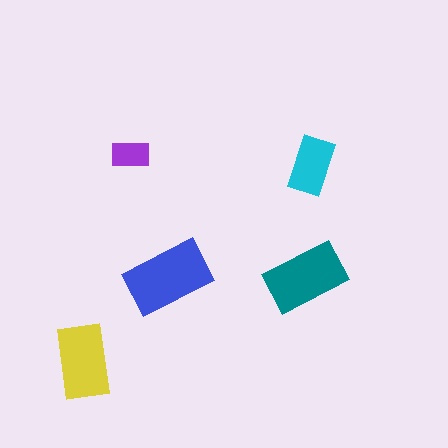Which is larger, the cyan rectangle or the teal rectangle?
The teal one.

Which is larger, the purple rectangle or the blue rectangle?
The blue one.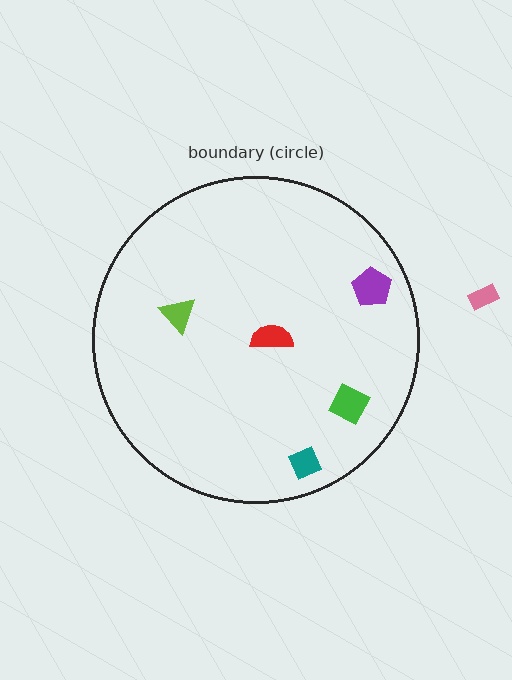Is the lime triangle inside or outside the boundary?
Inside.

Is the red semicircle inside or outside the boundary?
Inside.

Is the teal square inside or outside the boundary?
Inside.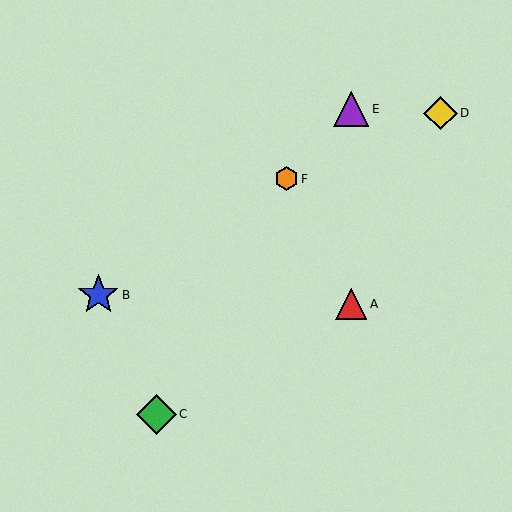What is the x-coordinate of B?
Object B is at x≈98.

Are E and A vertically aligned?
Yes, both are at x≈351.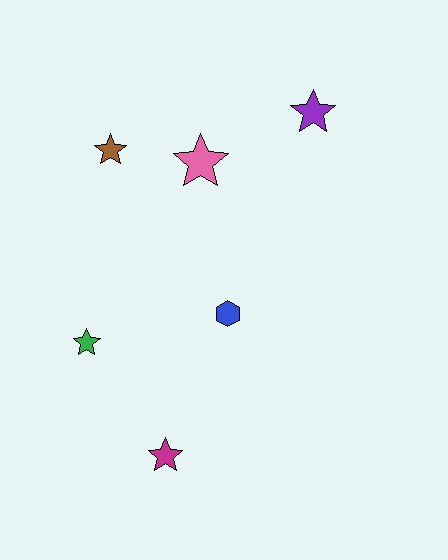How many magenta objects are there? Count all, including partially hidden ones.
There is 1 magenta object.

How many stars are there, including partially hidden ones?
There are 5 stars.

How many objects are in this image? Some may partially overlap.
There are 6 objects.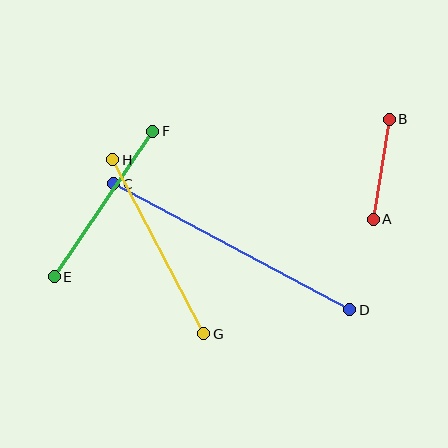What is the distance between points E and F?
The distance is approximately 176 pixels.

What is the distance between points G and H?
The distance is approximately 196 pixels.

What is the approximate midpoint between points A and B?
The midpoint is at approximately (381, 169) pixels.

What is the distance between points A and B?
The distance is approximately 101 pixels.